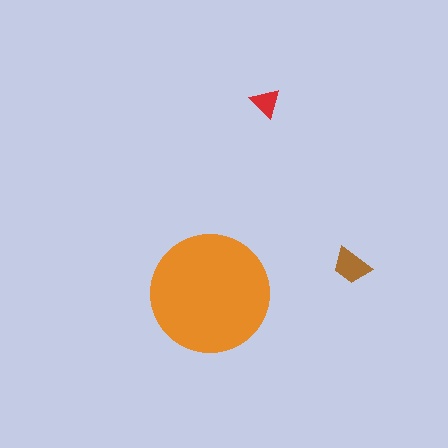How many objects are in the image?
There are 3 objects in the image.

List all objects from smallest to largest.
The red triangle, the brown trapezoid, the orange circle.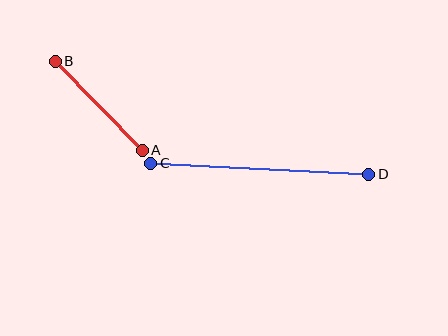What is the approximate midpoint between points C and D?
The midpoint is at approximately (260, 169) pixels.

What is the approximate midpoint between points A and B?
The midpoint is at approximately (99, 106) pixels.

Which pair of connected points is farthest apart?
Points C and D are farthest apart.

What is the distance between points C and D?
The distance is approximately 218 pixels.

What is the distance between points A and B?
The distance is approximately 125 pixels.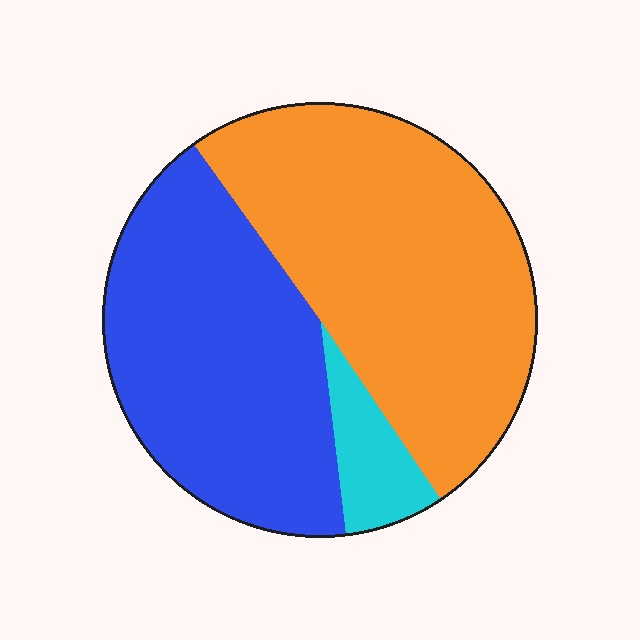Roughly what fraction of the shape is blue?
Blue takes up about two fifths (2/5) of the shape.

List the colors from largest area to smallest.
From largest to smallest: orange, blue, cyan.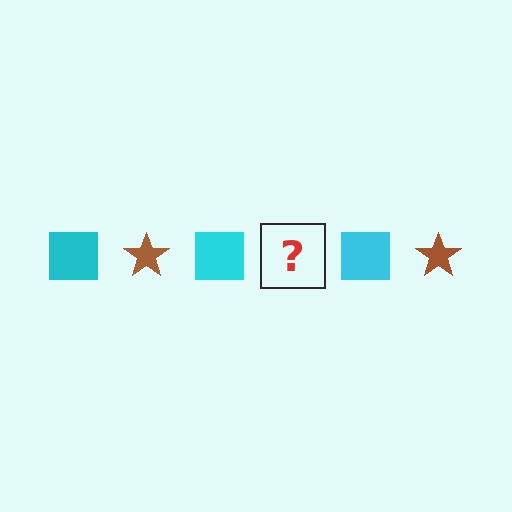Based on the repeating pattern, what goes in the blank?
The blank should be a brown star.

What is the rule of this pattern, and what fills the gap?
The rule is that the pattern alternates between cyan square and brown star. The gap should be filled with a brown star.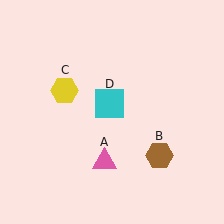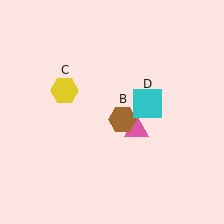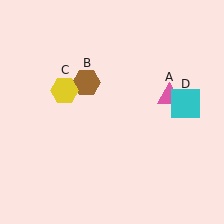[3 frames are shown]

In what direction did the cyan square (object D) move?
The cyan square (object D) moved right.